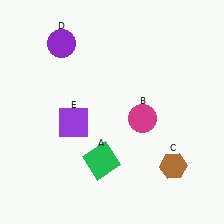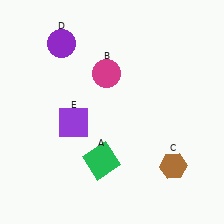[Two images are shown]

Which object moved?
The magenta circle (B) moved up.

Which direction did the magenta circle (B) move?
The magenta circle (B) moved up.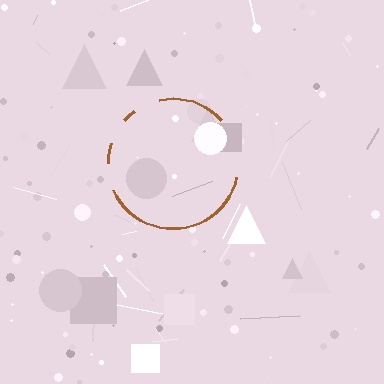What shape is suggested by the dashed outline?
The dashed outline suggests a circle.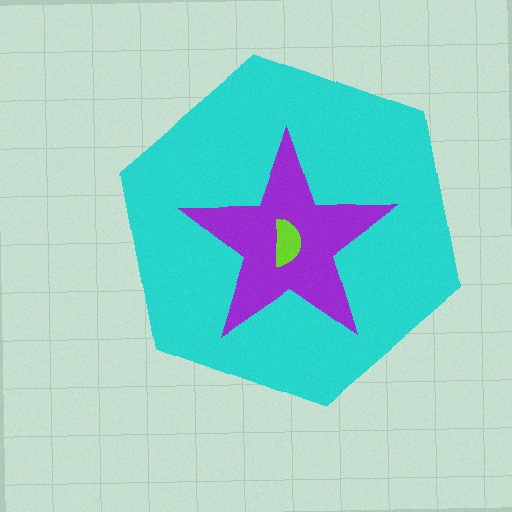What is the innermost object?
The lime semicircle.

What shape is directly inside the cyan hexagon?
The purple star.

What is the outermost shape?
The cyan hexagon.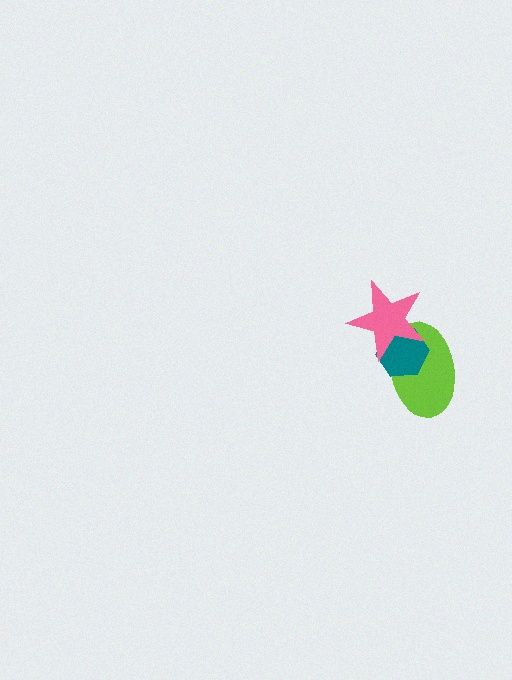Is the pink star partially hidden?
No, no other shape covers it.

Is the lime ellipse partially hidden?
Yes, it is partially covered by another shape.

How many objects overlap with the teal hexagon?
2 objects overlap with the teal hexagon.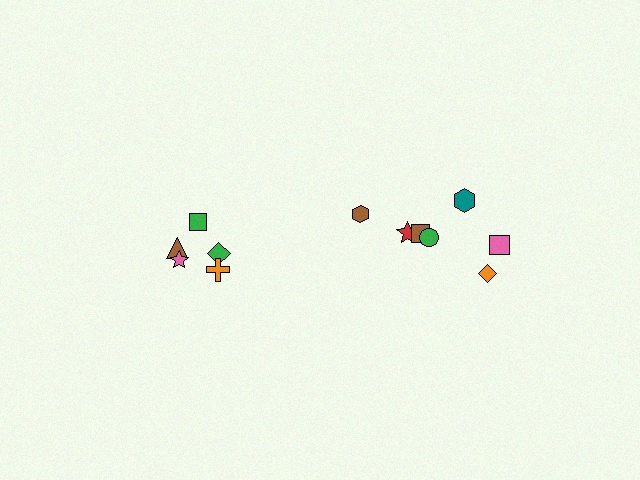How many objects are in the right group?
There are 7 objects.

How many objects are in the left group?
There are 5 objects.